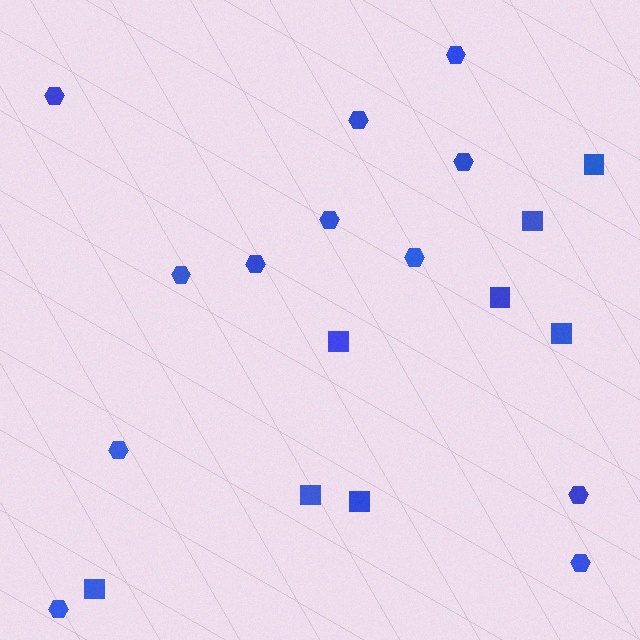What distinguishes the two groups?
There are 2 groups: one group of hexagons (12) and one group of squares (8).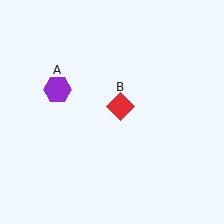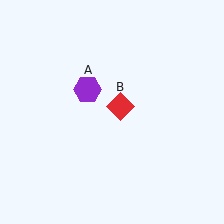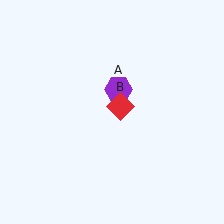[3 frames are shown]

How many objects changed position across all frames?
1 object changed position: purple hexagon (object A).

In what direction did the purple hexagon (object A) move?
The purple hexagon (object A) moved right.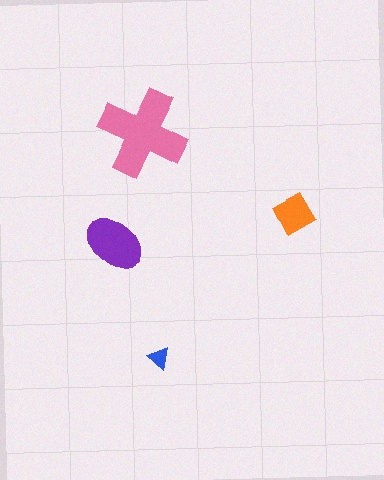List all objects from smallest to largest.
The blue triangle, the orange square, the purple ellipse, the pink cross.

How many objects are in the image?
There are 4 objects in the image.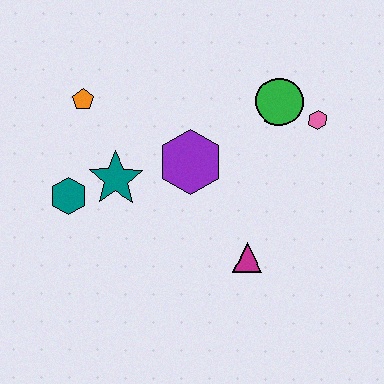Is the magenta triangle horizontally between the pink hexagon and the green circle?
No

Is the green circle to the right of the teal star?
Yes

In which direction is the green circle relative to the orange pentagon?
The green circle is to the right of the orange pentagon.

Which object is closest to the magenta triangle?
The purple hexagon is closest to the magenta triangle.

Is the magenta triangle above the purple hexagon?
No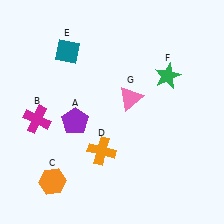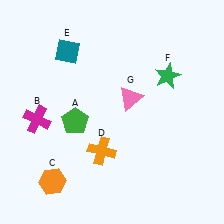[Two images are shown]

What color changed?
The pentagon (A) changed from purple in Image 1 to green in Image 2.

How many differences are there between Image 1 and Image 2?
There is 1 difference between the two images.